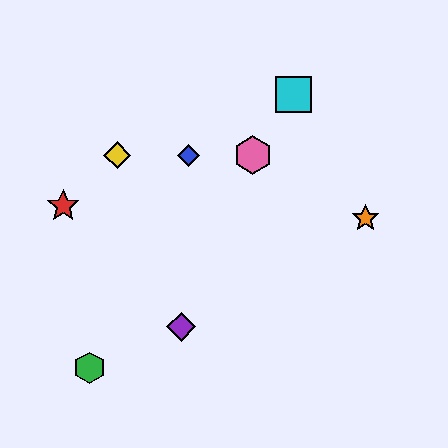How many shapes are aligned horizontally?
3 shapes (the blue diamond, the yellow diamond, the pink hexagon) are aligned horizontally.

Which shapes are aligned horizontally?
The blue diamond, the yellow diamond, the pink hexagon are aligned horizontally.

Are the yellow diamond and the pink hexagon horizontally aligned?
Yes, both are at y≈155.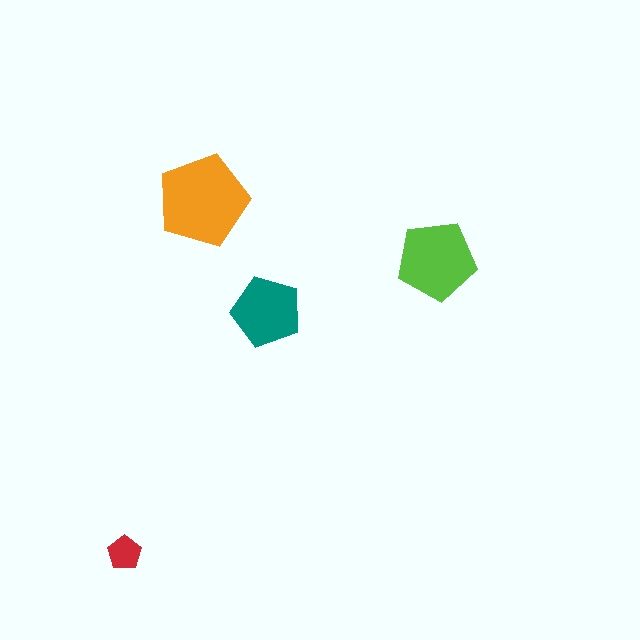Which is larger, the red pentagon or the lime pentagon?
The lime one.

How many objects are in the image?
There are 4 objects in the image.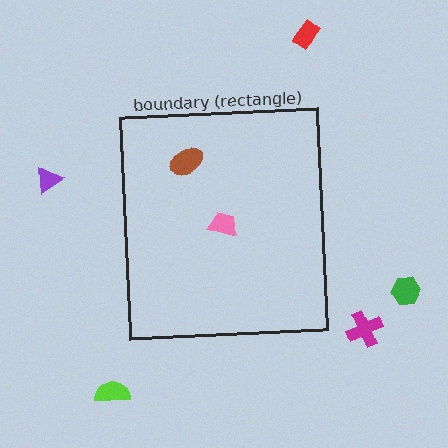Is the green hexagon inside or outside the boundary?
Outside.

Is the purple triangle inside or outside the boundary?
Outside.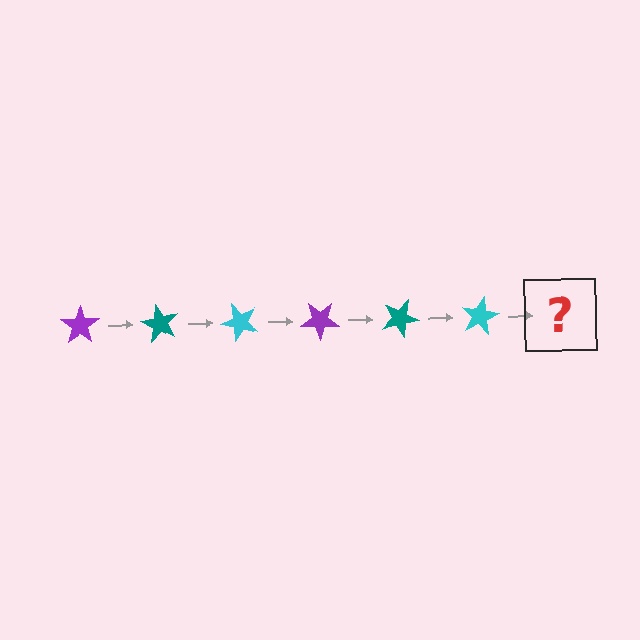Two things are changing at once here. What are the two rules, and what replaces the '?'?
The two rules are that it rotates 60 degrees each step and the color cycles through purple, teal, and cyan. The '?' should be a purple star, rotated 360 degrees from the start.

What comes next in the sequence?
The next element should be a purple star, rotated 360 degrees from the start.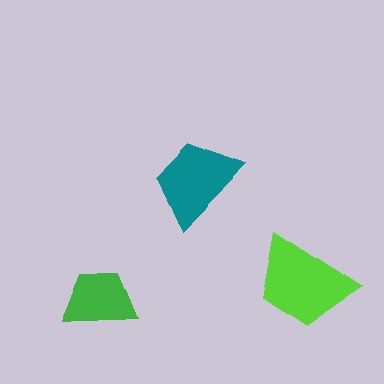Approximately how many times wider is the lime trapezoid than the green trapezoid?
About 1.5 times wider.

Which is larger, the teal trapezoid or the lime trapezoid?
The lime one.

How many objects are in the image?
There are 3 objects in the image.